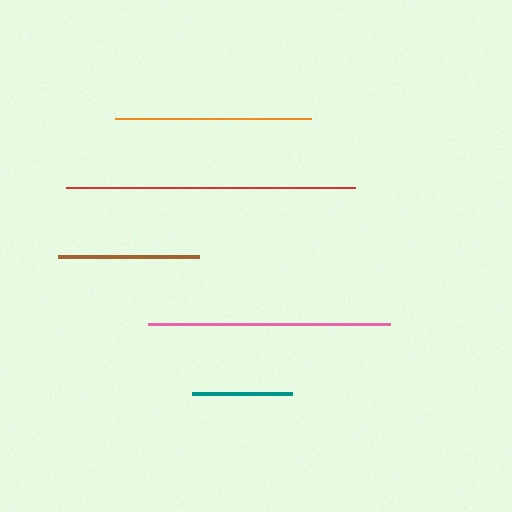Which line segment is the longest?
The red line is the longest at approximately 288 pixels.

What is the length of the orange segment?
The orange segment is approximately 196 pixels long.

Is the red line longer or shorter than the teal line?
The red line is longer than the teal line.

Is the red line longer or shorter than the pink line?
The red line is longer than the pink line.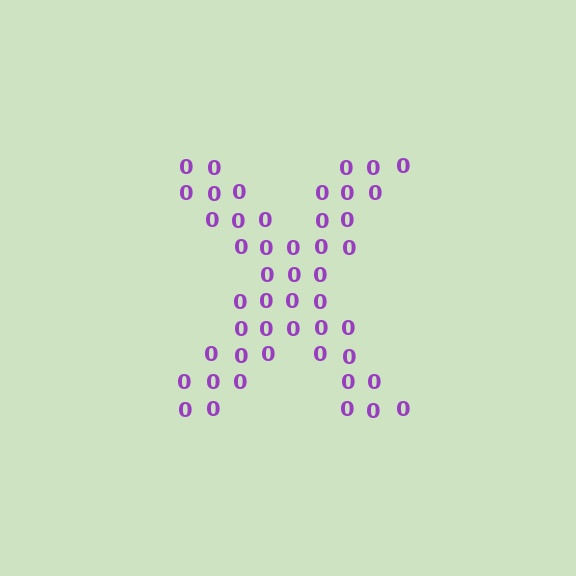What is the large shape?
The large shape is the letter X.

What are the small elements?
The small elements are digit 0's.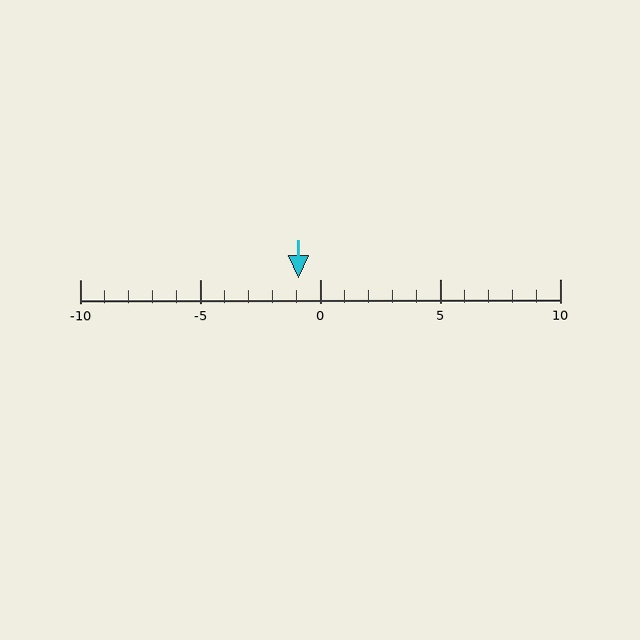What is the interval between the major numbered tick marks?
The major tick marks are spaced 5 units apart.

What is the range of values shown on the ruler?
The ruler shows values from -10 to 10.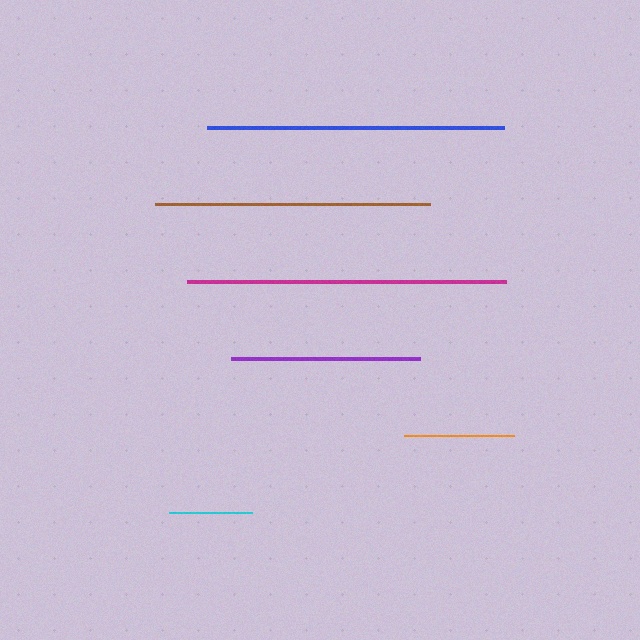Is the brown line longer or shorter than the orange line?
The brown line is longer than the orange line.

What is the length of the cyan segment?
The cyan segment is approximately 83 pixels long.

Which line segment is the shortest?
The cyan line is the shortest at approximately 83 pixels.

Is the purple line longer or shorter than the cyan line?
The purple line is longer than the cyan line.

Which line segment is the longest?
The magenta line is the longest at approximately 320 pixels.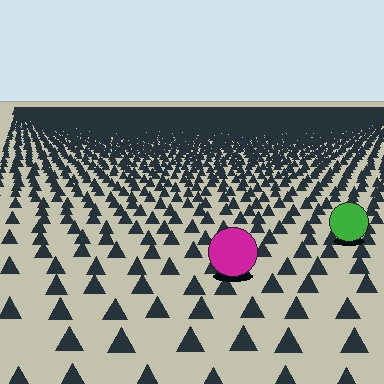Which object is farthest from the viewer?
The green circle is farthest from the viewer. It appears smaller and the ground texture around it is denser.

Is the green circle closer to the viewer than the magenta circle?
No. The magenta circle is closer — you can tell from the texture gradient: the ground texture is coarser near it.